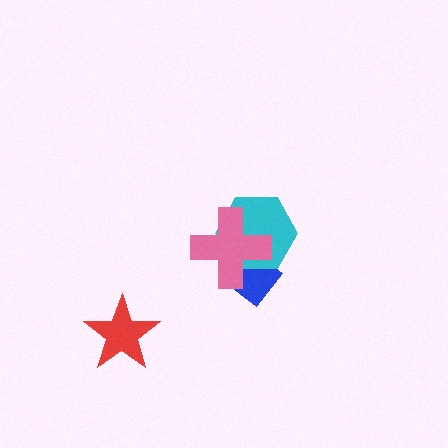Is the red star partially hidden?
No, no other shape covers it.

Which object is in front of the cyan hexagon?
The pink cross is in front of the cyan hexagon.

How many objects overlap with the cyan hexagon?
2 objects overlap with the cyan hexagon.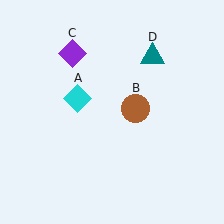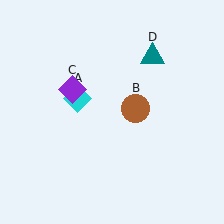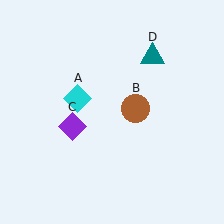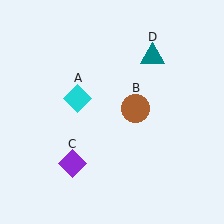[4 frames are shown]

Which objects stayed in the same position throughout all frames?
Cyan diamond (object A) and brown circle (object B) and teal triangle (object D) remained stationary.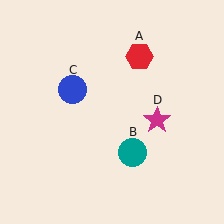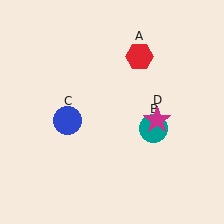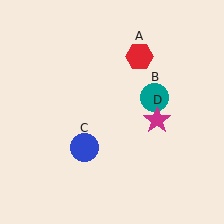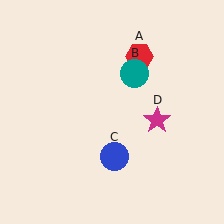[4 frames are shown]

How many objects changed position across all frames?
2 objects changed position: teal circle (object B), blue circle (object C).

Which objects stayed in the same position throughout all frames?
Red hexagon (object A) and magenta star (object D) remained stationary.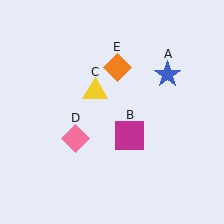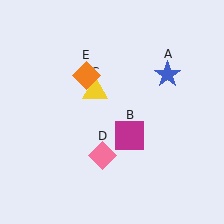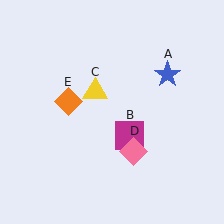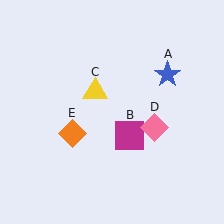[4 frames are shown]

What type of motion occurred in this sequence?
The pink diamond (object D), orange diamond (object E) rotated counterclockwise around the center of the scene.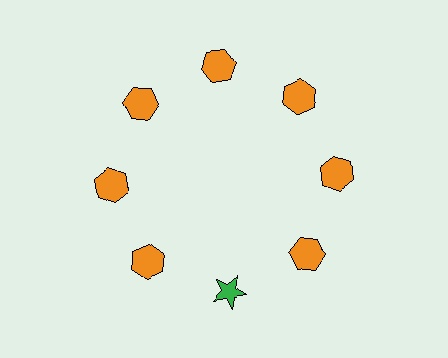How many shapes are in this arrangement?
There are 8 shapes arranged in a ring pattern.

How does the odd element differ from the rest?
It differs in both color (green instead of orange) and shape (star instead of hexagon).